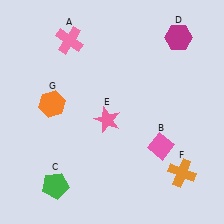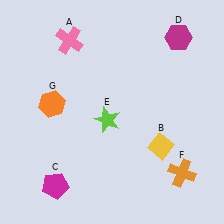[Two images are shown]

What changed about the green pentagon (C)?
In Image 1, C is green. In Image 2, it changed to magenta.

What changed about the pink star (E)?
In Image 1, E is pink. In Image 2, it changed to lime.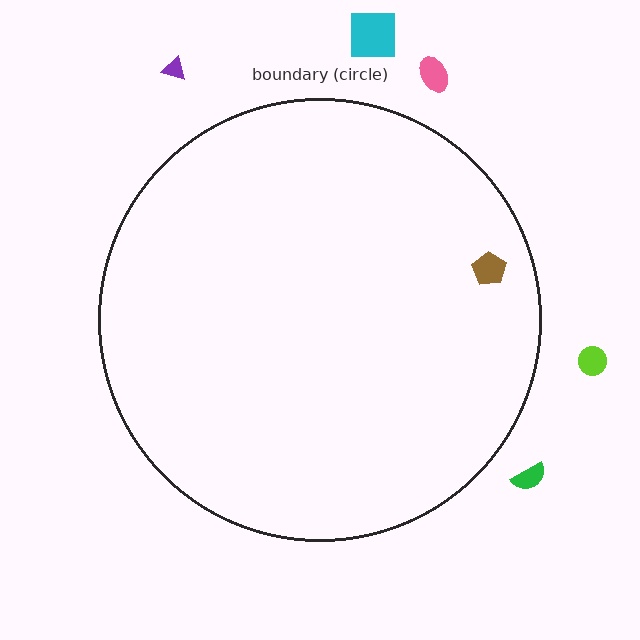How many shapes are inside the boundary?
1 inside, 5 outside.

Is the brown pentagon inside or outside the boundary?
Inside.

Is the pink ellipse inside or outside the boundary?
Outside.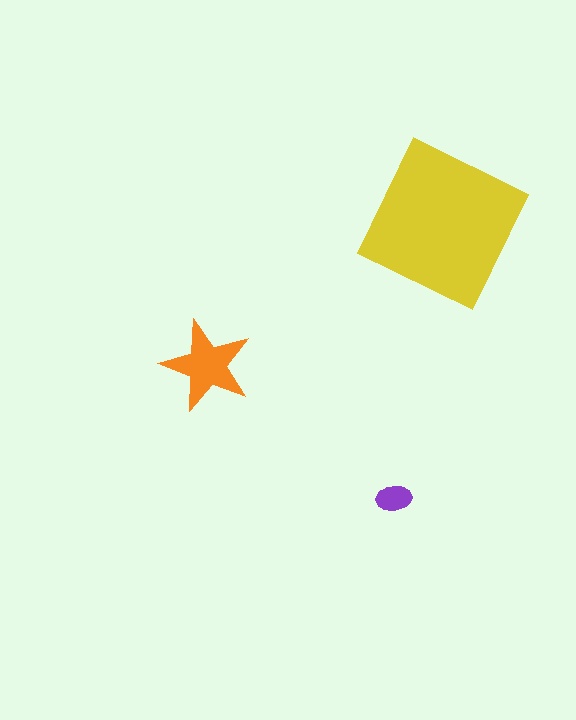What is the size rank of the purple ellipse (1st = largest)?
3rd.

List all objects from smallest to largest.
The purple ellipse, the orange star, the yellow square.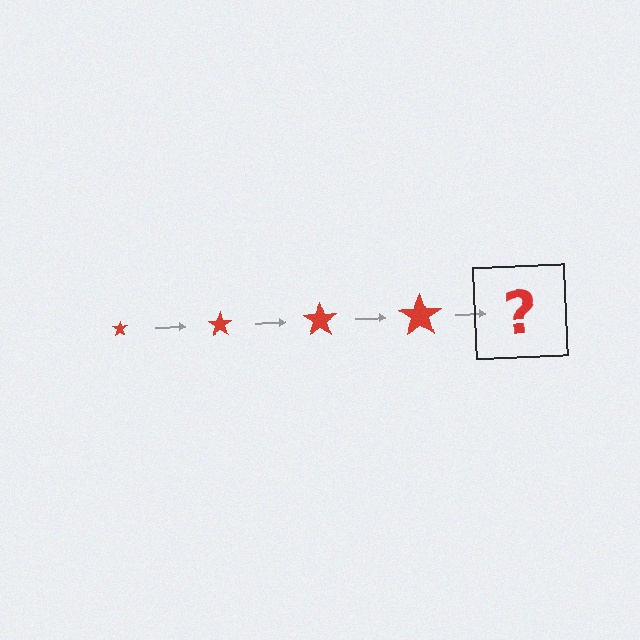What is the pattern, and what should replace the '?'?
The pattern is that the star gets progressively larger each step. The '?' should be a red star, larger than the previous one.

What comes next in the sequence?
The next element should be a red star, larger than the previous one.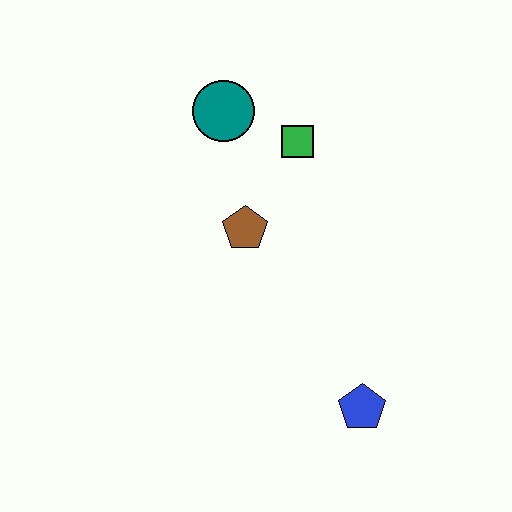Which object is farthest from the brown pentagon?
The blue pentagon is farthest from the brown pentagon.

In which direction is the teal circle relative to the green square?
The teal circle is to the left of the green square.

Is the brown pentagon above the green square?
No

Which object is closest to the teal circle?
The green square is closest to the teal circle.